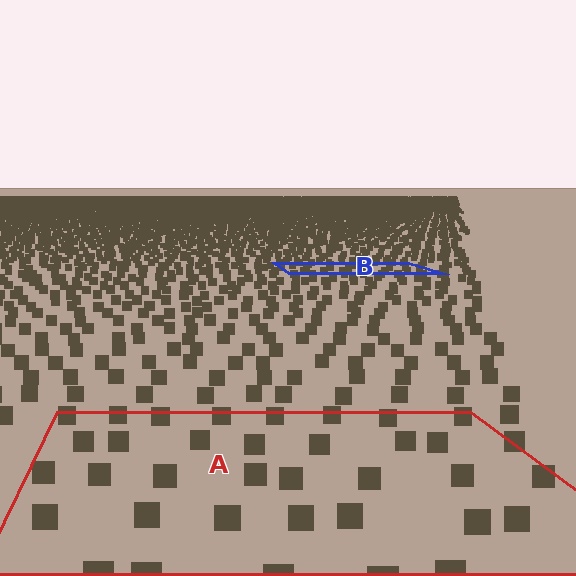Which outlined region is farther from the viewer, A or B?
Region B is farther from the viewer — the texture elements inside it appear smaller and more densely packed.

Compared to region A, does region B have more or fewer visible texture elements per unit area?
Region B has more texture elements per unit area — they are packed more densely because it is farther away.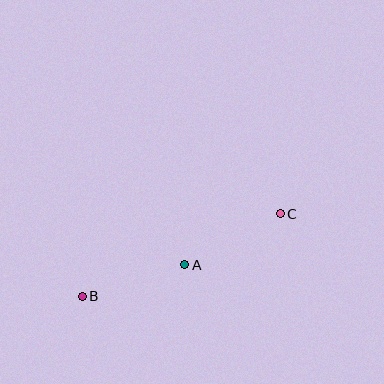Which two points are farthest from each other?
Points B and C are farthest from each other.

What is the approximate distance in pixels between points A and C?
The distance between A and C is approximately 108 pixels.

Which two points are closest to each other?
Points A and B are closest to each other.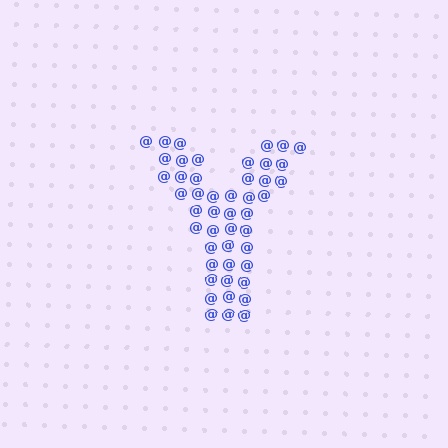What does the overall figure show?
The overall figure shows the letter Y.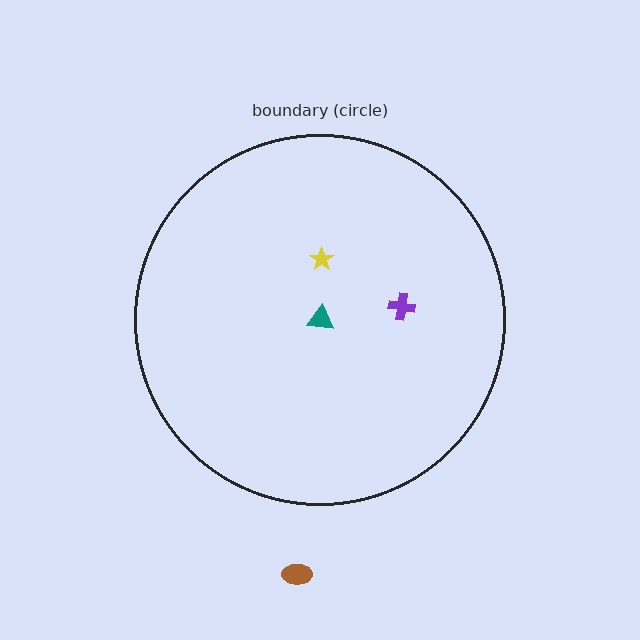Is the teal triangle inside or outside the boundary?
Inside.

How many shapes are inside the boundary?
3 inside, 1 outside.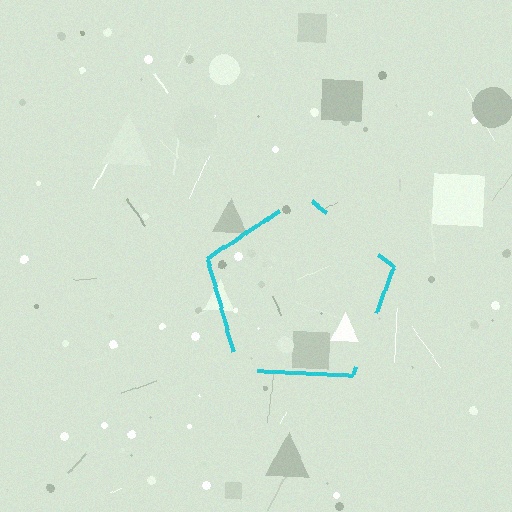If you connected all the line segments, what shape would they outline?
They would outline a pentagon.